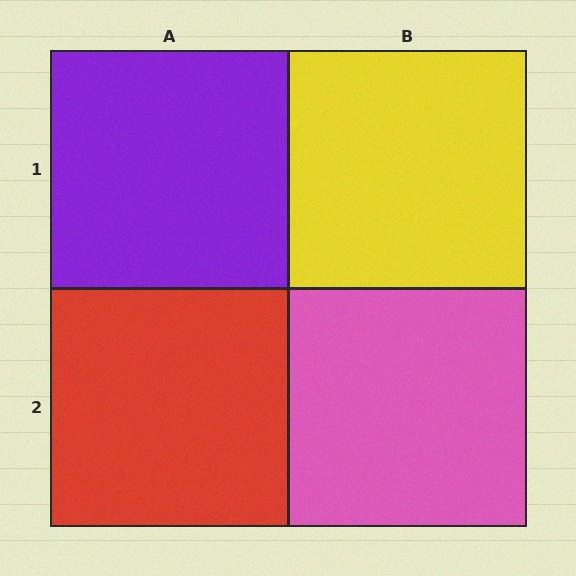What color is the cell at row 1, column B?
Yellow.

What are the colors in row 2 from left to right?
Red, pink.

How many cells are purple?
1 cell is purple.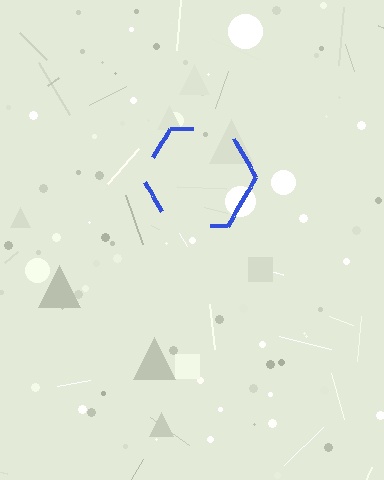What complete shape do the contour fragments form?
The contour fragments form a hexagon.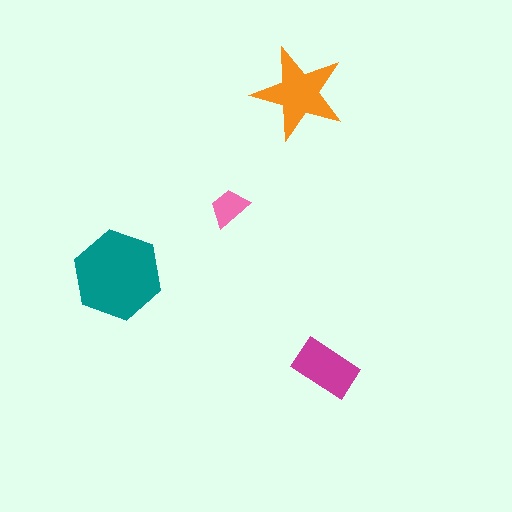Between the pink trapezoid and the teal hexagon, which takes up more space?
The teal hexagon.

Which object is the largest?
The teal hexagon.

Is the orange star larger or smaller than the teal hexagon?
Smaller.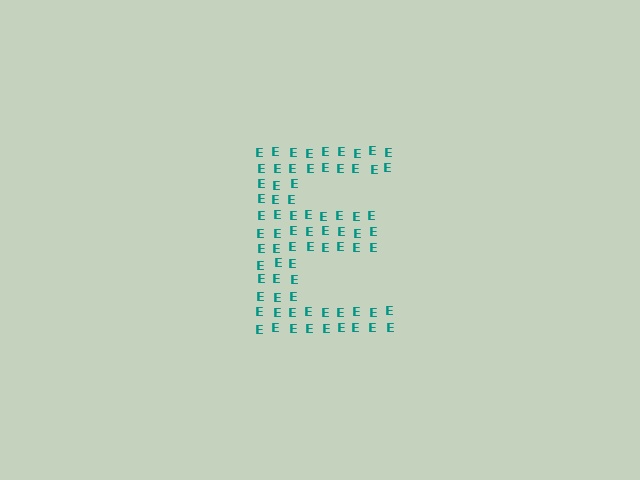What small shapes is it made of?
It is made of small letter E's.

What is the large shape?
The large shape is the letter E.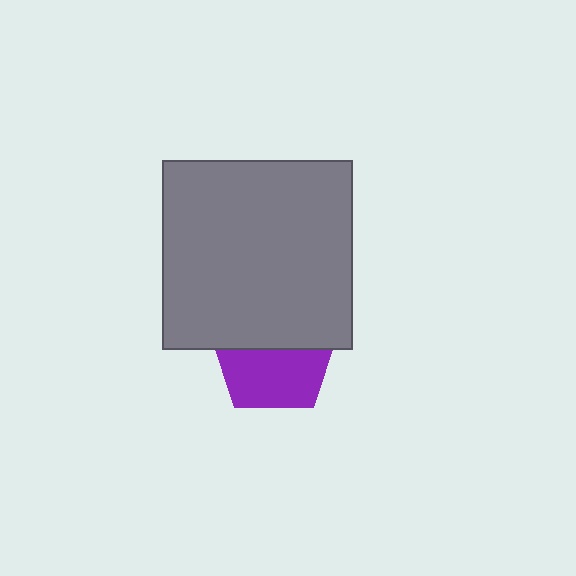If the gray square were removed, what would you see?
You would see the complete purple pentagon.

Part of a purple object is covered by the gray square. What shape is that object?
It is a pentagon.